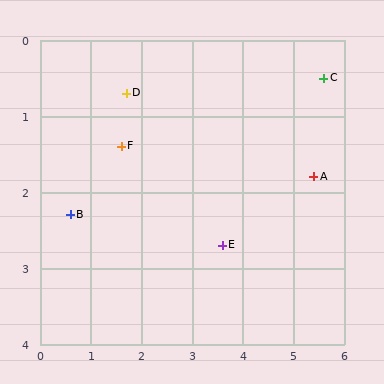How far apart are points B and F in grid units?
Points B and F are about 1.3 grid units apart.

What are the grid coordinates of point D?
Point D is at approximately (1.7, 0.7).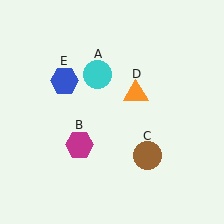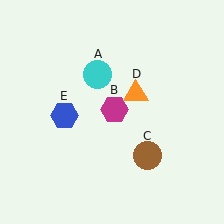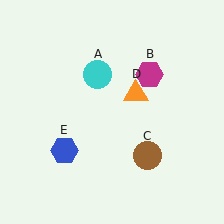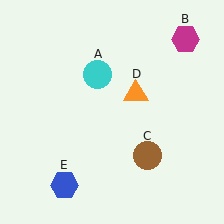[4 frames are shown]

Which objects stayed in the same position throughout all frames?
Cyan circle (object A) and brown circle (object C) and orange triangle (object D) remained stationary.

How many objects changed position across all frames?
2 objects changed position: magenta hexagon (object B), blue hexagon (object E).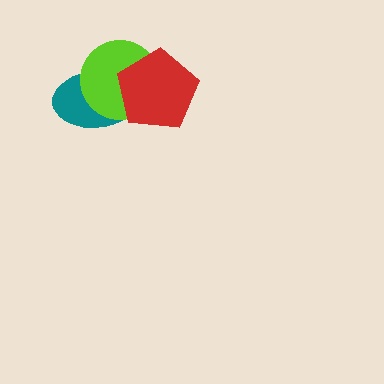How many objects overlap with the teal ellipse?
2 objects overlap with the teal ellipse.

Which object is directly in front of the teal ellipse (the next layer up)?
The lime circle is directly in front of the teal ellipse.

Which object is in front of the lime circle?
The red pentagon is in front of the lime circle.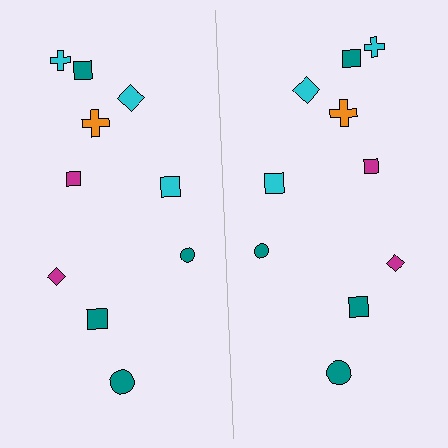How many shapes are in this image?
There are 20 shapes in this image.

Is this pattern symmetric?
Yes, this pattern has bilateral (reflection) symmetry.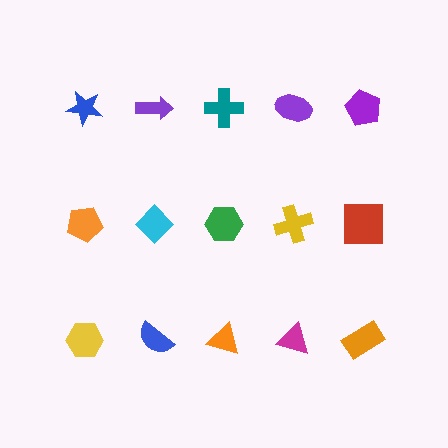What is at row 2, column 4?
A yellow cross.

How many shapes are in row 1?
5 shapes.